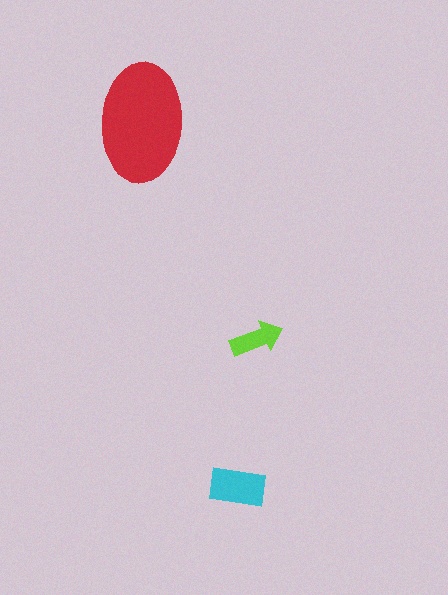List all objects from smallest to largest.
The lime arrow, the cyan rectangle, the red ellipse.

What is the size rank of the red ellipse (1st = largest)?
1st.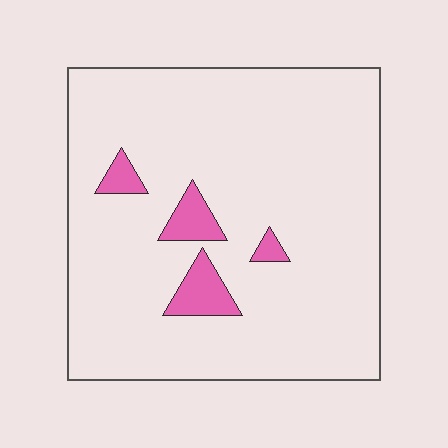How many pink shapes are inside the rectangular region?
4.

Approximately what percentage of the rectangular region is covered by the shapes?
Approximately 5%.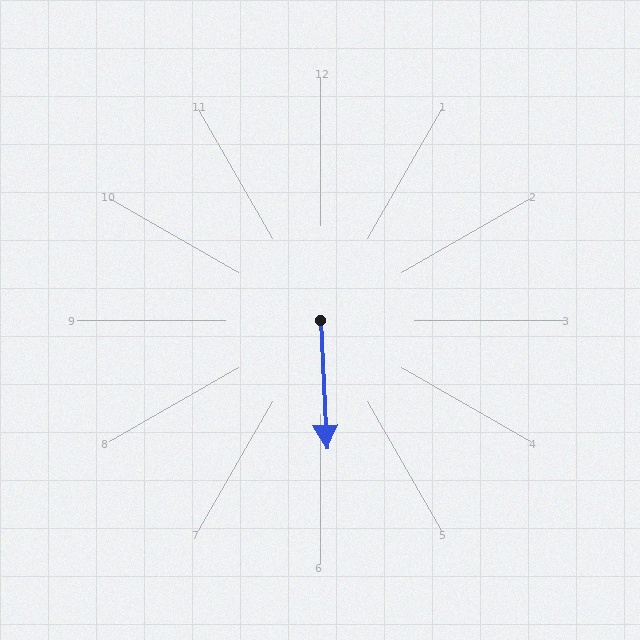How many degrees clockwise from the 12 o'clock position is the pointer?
Approximately 177 degrees.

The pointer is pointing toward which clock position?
Roughly 6 o'clock.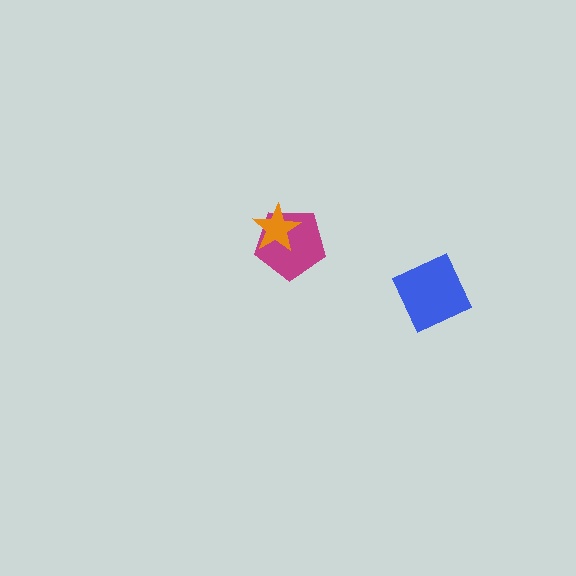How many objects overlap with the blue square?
0 objects overlap with the blue square.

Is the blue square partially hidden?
No, no other shape covers it.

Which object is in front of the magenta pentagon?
The orange star is in front of the magenta pentagon.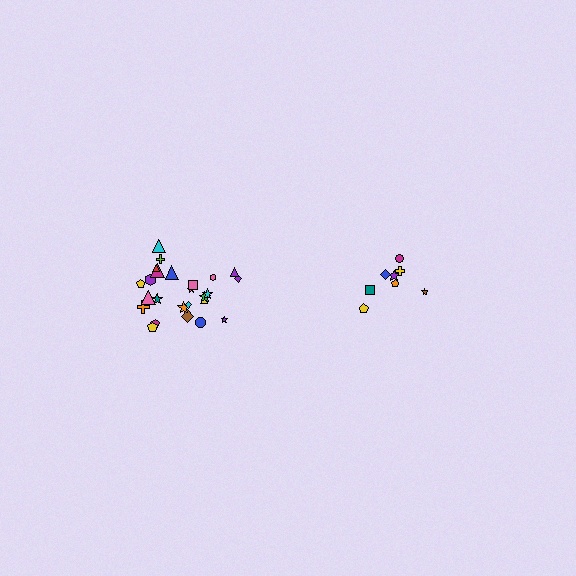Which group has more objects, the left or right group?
The left group.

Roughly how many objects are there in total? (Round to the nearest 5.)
Roughly 35 objects in total.